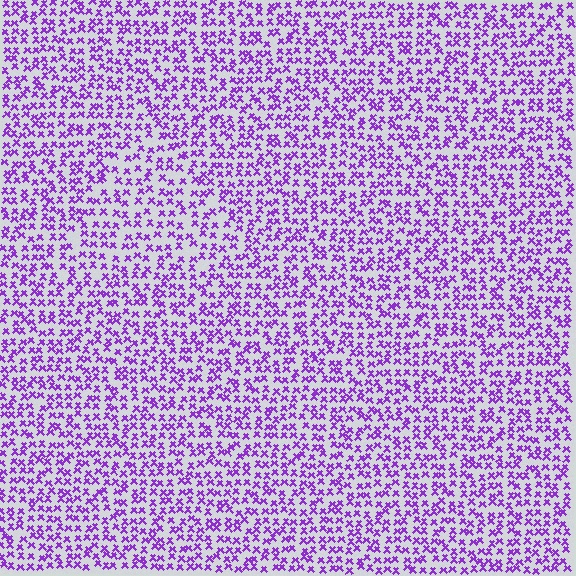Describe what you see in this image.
The image contains small purple elements arranged at two different densities. A triangle-shaped region is visible where the elements are less densely packed than the surrounding area.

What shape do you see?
I see a triangle.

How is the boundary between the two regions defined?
The boundary is defined by a change in element density (approximately 1.4x ratio). All elements are the same color, size, and shape.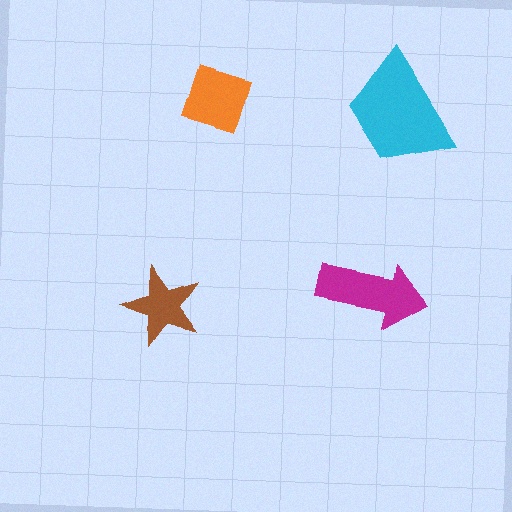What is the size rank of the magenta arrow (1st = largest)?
2nd.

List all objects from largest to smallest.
The cyan trapezoid, the magenta arrow, the orange diamond, the brown star.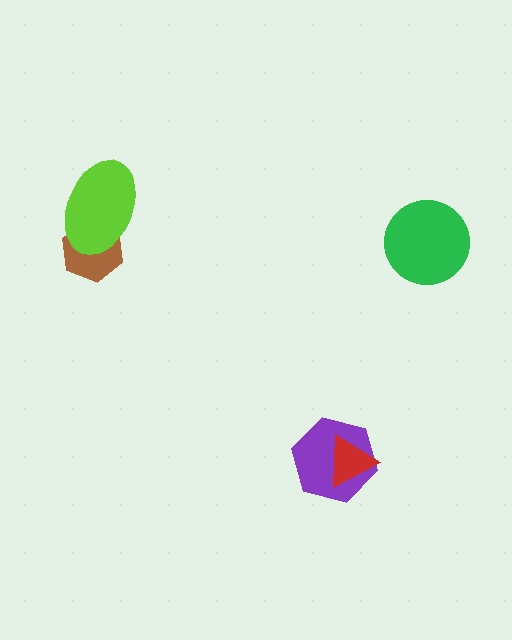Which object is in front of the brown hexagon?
The lime ellipse is in front of the brown hexagon.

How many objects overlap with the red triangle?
1 object overlaps with the red triangle.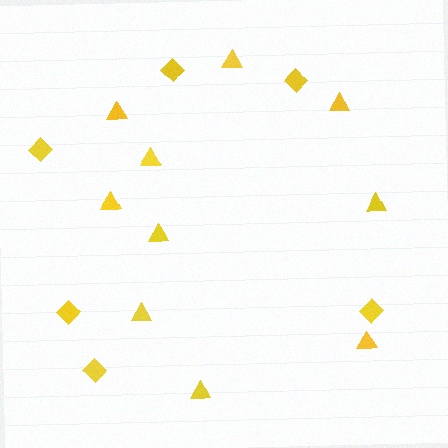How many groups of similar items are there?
There are 2 groups: one group of diamonds (6) and one group of triangles (10).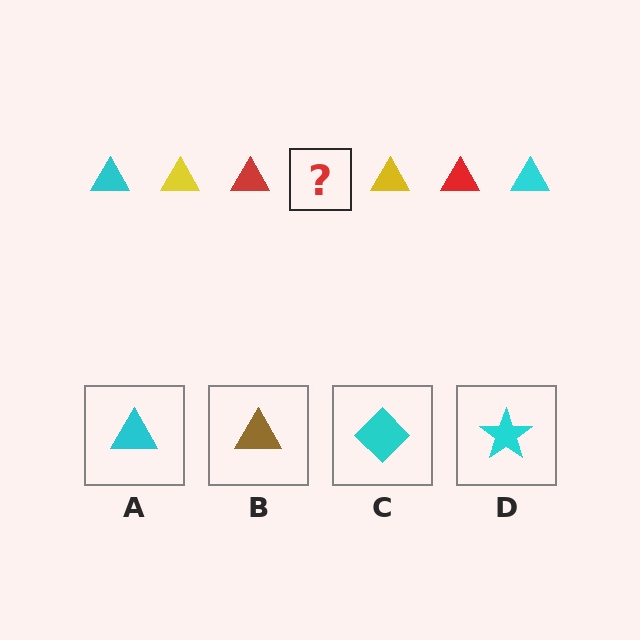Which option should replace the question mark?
Option A.